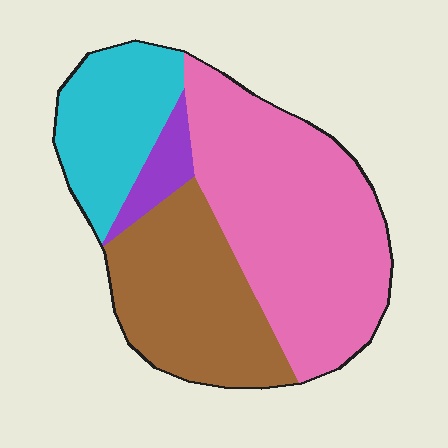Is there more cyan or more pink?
Pink.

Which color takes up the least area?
Purple, at roughly 5%.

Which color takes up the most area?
Pink, at roughly 45%.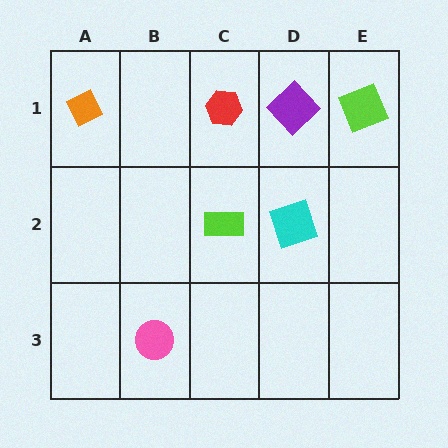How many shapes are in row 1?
4 shapes.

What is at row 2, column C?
A lime rectangle.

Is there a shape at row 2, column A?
No, that cell is empty.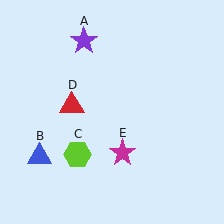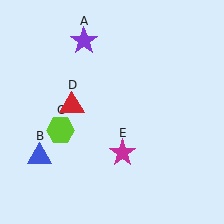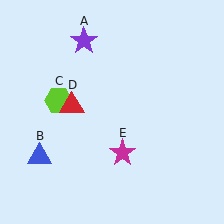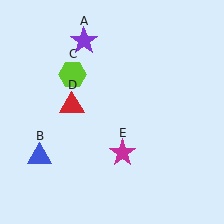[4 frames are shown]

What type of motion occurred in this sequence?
The lime hexagon (object C) rotated clockwise around the center of the scene.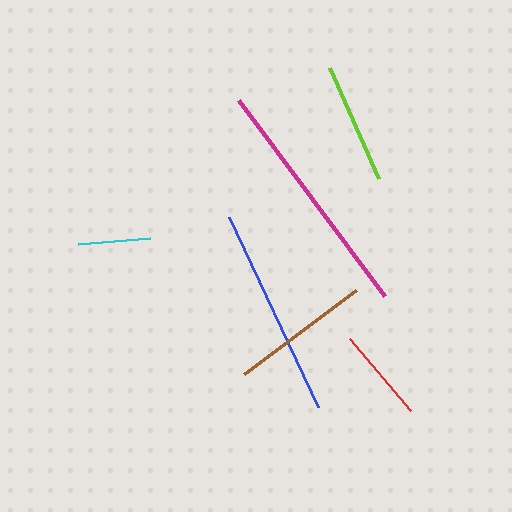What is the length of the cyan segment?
The cyan segment is approximately 72 pixels long.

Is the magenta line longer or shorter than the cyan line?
The magenta line is longer than the cyan line.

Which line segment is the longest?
The magenta line is the longest at approximately 244 pixels.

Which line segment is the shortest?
The cyan line is the shortest at approximately 72 pixels.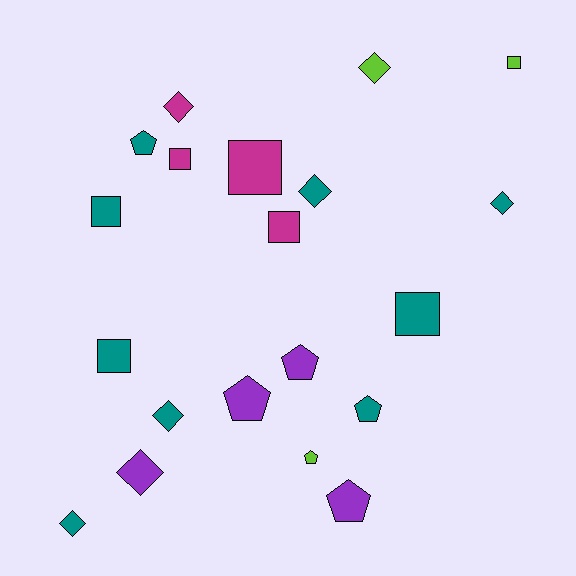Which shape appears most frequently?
Square, with 7 objects.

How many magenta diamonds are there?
There is 1 magenta diamond.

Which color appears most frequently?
Teal, with 9 objects.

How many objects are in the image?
There are 20 objects.